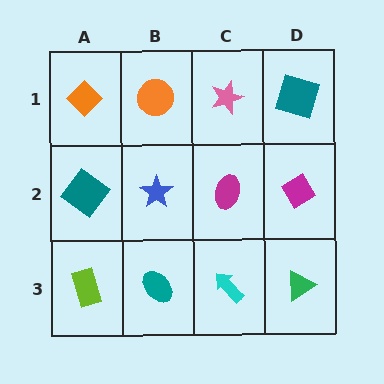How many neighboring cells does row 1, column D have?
2.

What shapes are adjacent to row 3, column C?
A magenta ellipse (row 2, column C), a teal ellipse (row 3, column B), a green triangle (row 3, column D).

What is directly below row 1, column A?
A teal diamond.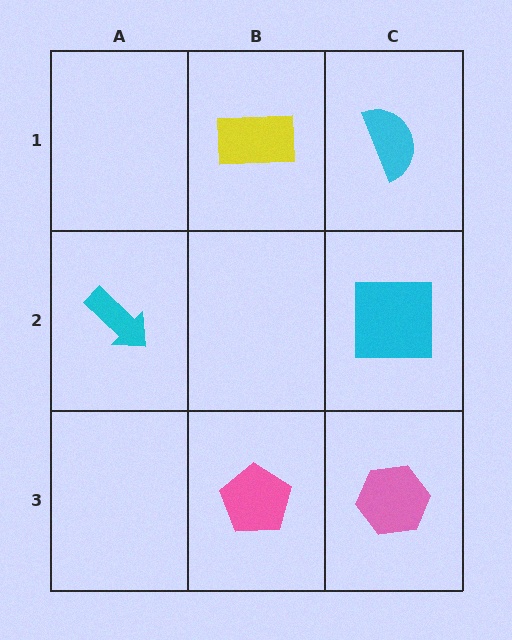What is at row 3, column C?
A pink hexagon.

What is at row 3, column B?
A pink pentagon.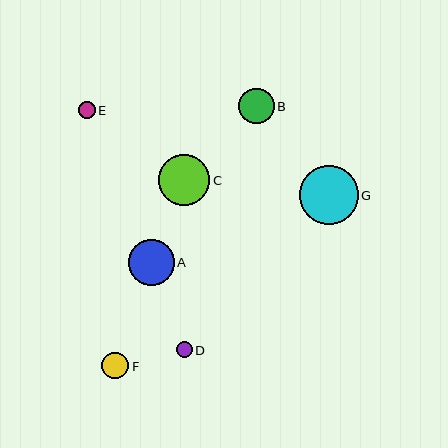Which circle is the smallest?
Circle D is the smallest with a size of approximately 15 pixels.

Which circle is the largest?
Circle G is the largest with a size of approximately 59 pixels.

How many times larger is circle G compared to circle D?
Circle G is approximately 3.8 times the size of circle D.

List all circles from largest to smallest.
From largest to smallest: G, C, A, B, F, E, D.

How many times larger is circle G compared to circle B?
Circle G is approximately 1.7 times the size of circle B.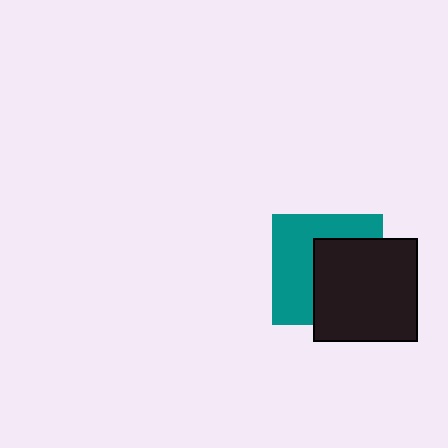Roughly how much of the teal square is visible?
About half of it is visible (roughly 51%).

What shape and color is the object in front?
The object in front is a black square.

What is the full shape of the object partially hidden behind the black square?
The partially hidden object is a teal square.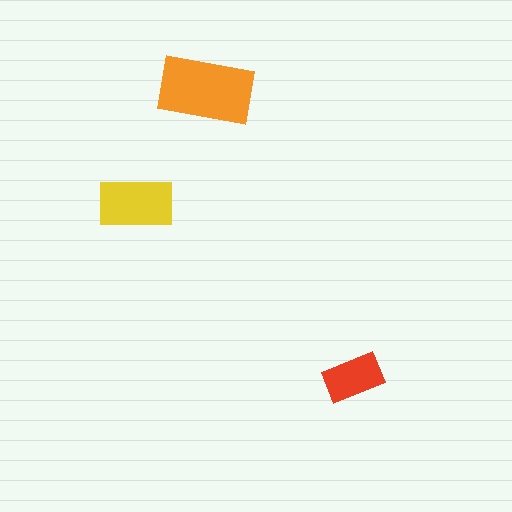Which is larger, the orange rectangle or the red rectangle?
The orange one.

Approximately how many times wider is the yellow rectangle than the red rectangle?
About 1.5 times wider.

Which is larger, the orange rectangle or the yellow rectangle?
The orange one.